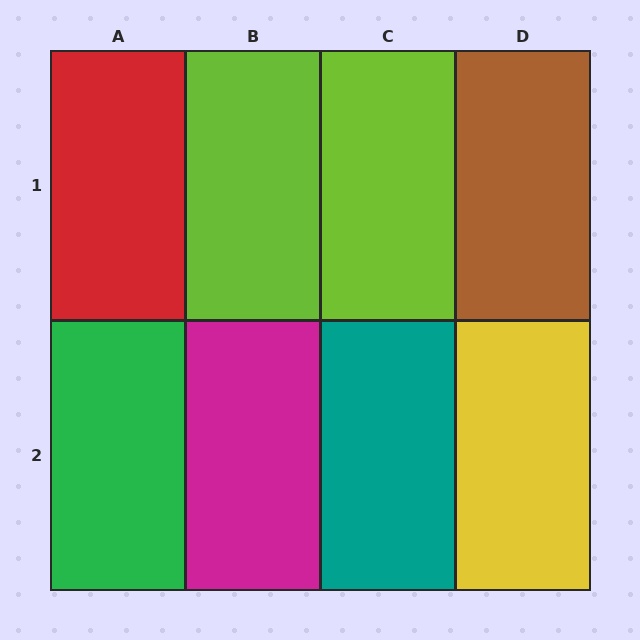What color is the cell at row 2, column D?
Yellow.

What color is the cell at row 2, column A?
Green.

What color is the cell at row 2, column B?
Magenta.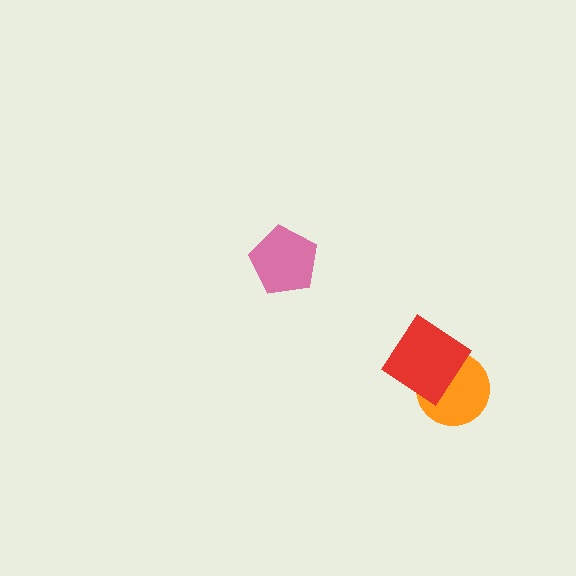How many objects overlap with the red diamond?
1 object overlaps with the red diamond.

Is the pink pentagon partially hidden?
No, no other shape covers it.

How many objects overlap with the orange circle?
1 object overlaps with the orange circle.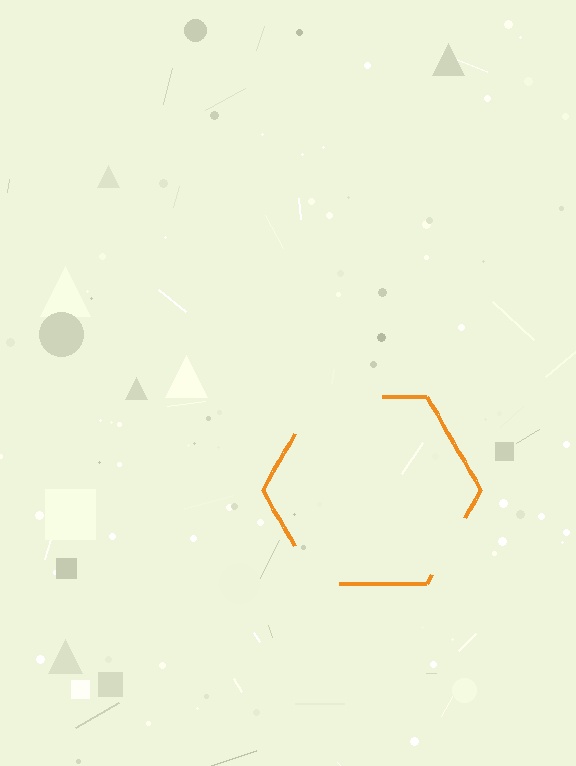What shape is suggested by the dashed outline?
The dashed outline suggests a hexagon.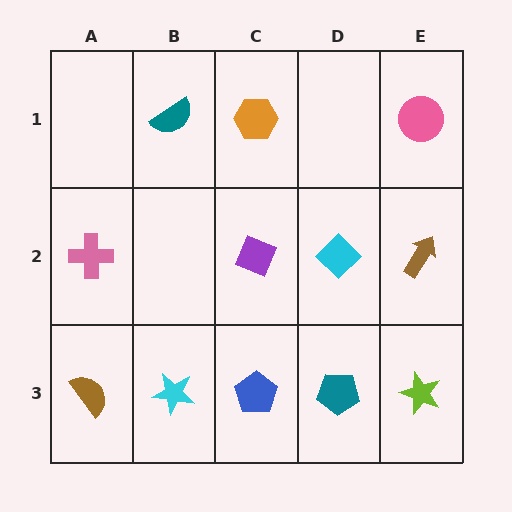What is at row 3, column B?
A cyan star.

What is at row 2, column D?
A cyan diamond.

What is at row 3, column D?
A teal pentagon.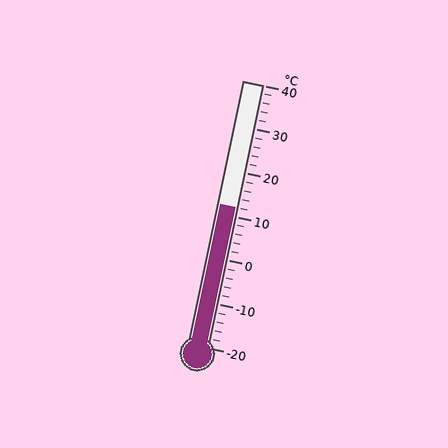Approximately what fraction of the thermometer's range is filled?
The thermometer is filled to approximately 55% of its range.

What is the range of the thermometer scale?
The thermometer scale ranges from -20°C to 40°C.